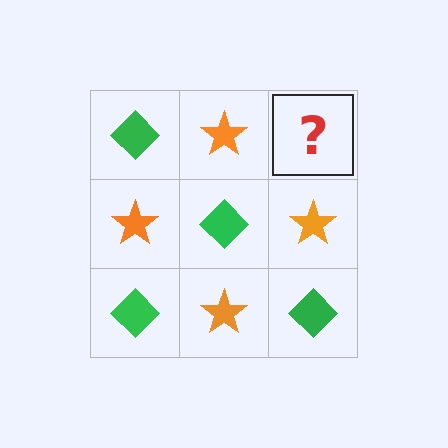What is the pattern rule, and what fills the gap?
The rule is that it alternates green diamond and orange star in a checkerboard pattern. The gap should be filled with a green diamond.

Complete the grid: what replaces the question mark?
The question mark should be replaced with a green diamond.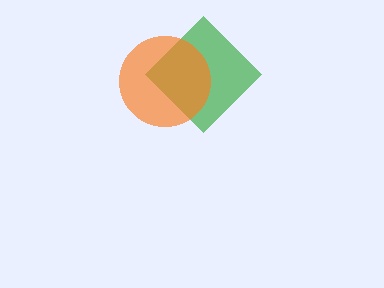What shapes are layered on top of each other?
The layered shapes are: a green diamond, an orange circle.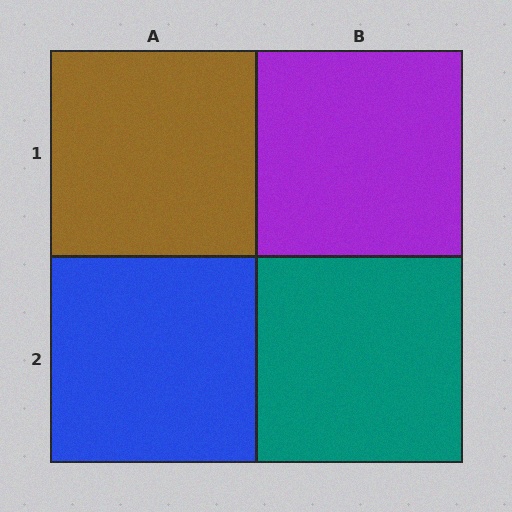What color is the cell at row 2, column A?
Blue.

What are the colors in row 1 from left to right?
Brown, purple.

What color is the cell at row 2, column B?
Teal.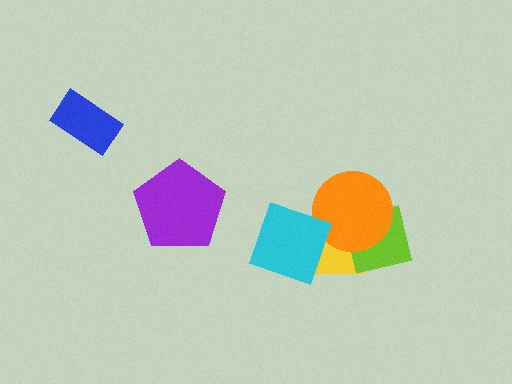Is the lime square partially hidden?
Yes, it is partially covered by another shape.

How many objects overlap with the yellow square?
3 objects overlap with the yellow square.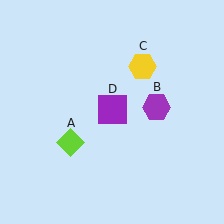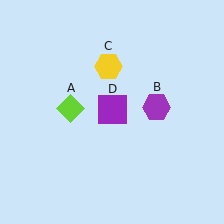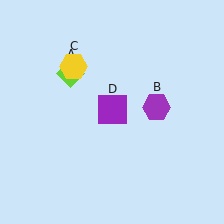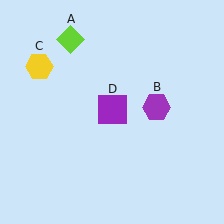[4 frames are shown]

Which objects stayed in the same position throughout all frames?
Purple hexagon (object B) and purple square (object D) remained stationary.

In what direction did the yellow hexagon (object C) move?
The yellow hexagon (object C) moved left.